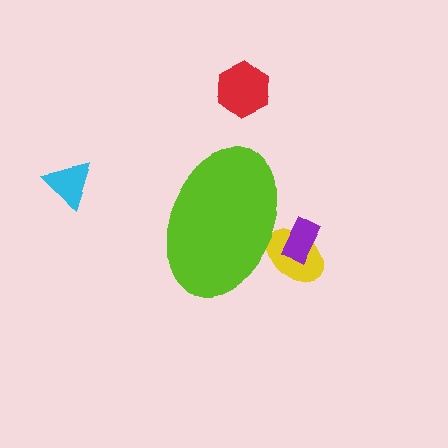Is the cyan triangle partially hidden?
No, the cyan triangle is fully visible.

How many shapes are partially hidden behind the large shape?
2 shapes are partially hidden.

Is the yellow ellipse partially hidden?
Yes, the yellow ellipse is partially hidden behind the lime ellipse.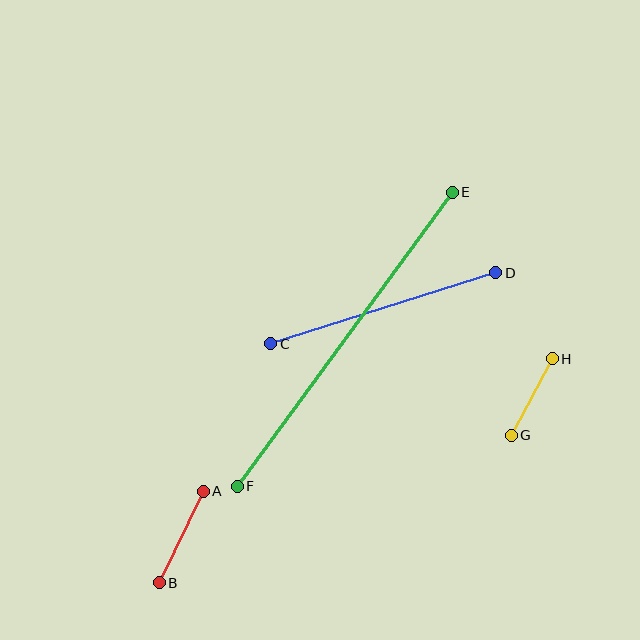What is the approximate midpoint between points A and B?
The midpoint is at approximately (181, 537) pixels.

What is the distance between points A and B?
The distance is approximately 102 pixels.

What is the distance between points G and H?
The distance is approximately 87 pixels.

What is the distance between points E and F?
The distance is approximately 364 pixels.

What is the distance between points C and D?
The distance is approximately 236 pixels.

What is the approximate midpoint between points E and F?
The midpoint is at approximately (345, 339) pixels.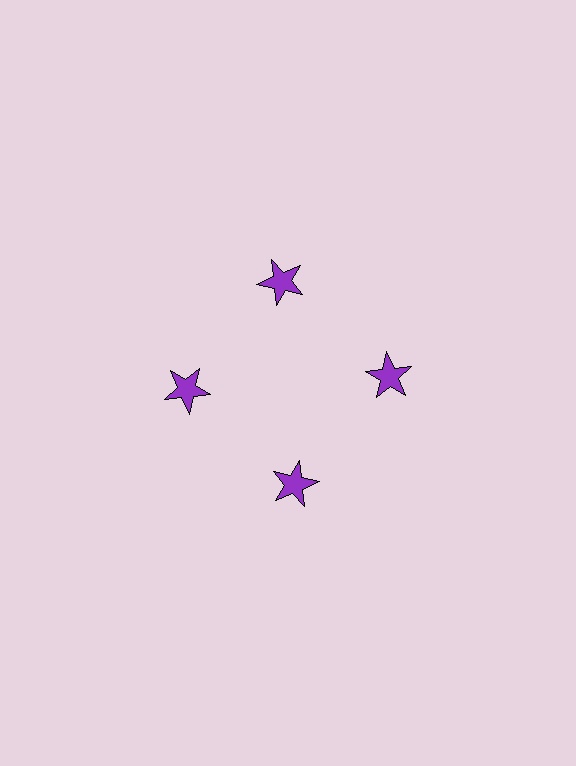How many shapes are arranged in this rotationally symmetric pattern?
There are 4 shapes, arranged in 4 groups of 1.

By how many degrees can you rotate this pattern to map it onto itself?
The pattern maps onto itself every 90 degrees of rotation.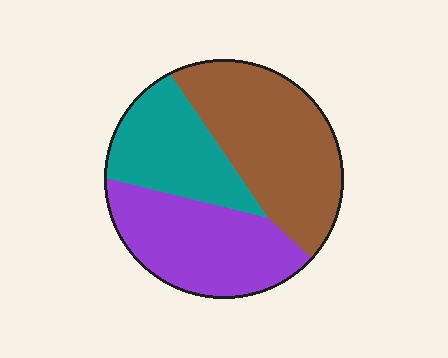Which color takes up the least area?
Teal, at roughly 25%.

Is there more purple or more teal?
Purple.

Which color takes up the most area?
Brown, at roughly 40%.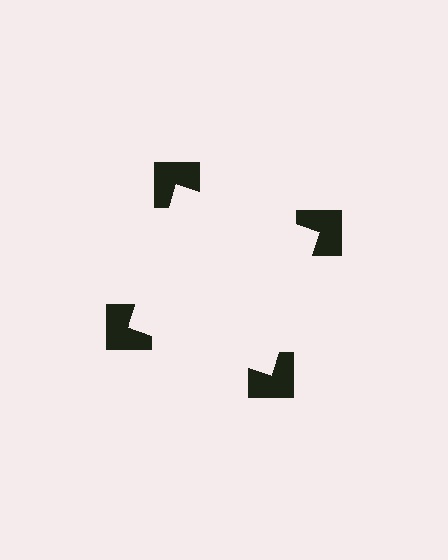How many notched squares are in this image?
There are 4 — one at each vertex of the illusory square.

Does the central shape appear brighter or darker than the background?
It typically appears slightly brighter than the background, even though no actual brightness change is drawn.